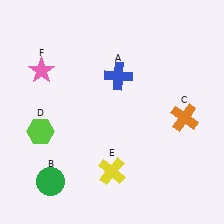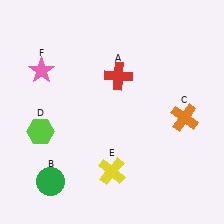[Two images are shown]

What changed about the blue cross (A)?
In Image 1, A is blue. In Image 2, it changed to red.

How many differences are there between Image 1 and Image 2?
There is 1 difference between the two images.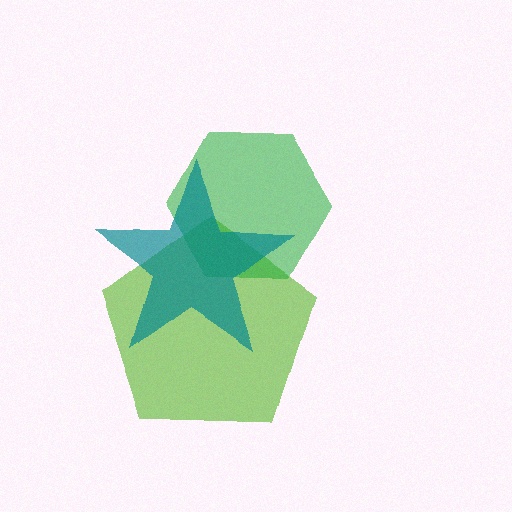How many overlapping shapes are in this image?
There are 3 overlapping shapes in the image.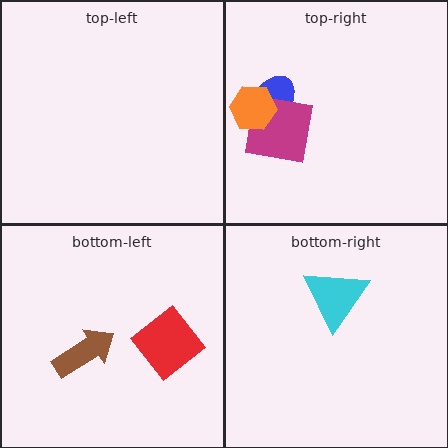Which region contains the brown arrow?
The bottom-left region.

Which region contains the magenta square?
The top-right region.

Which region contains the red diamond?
The bottom-left region.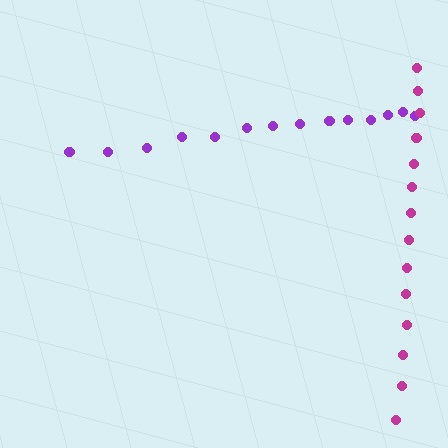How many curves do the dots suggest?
There are 2 distinct paths.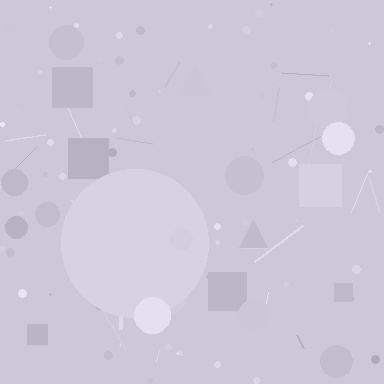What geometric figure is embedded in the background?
A circle is embedded in the background.